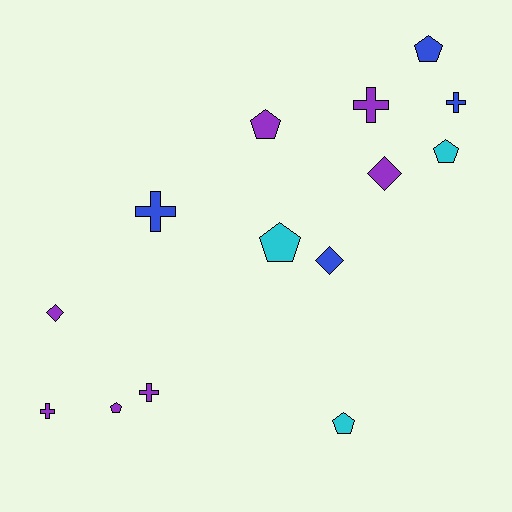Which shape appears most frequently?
Pentagon, with 6 objects.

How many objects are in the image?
There are 14 objects.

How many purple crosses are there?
There are 3 purple crosses.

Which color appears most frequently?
Purple, with 7 objects.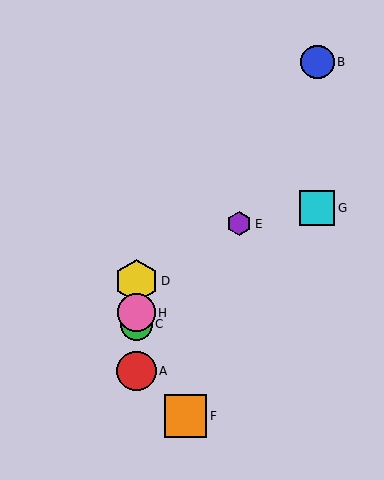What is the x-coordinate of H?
Object H is at x≈137.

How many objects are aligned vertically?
4 objects (A, C, D, H) are aligned vertically.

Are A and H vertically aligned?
Yes, both are at x≈137.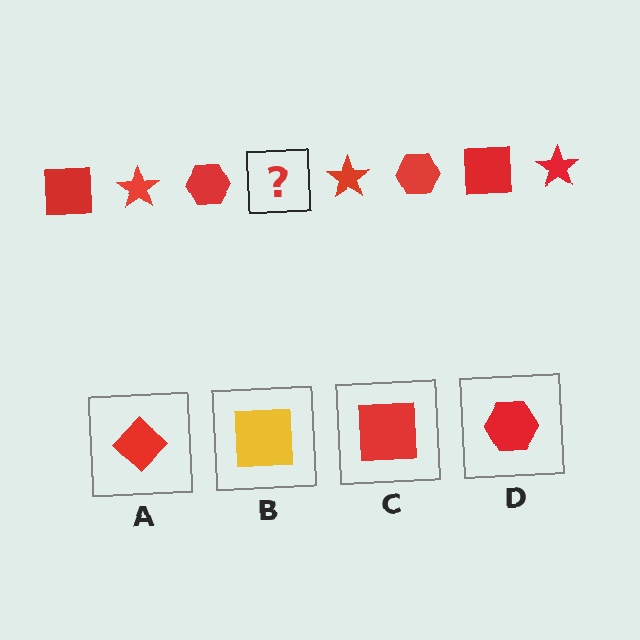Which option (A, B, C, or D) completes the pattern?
C.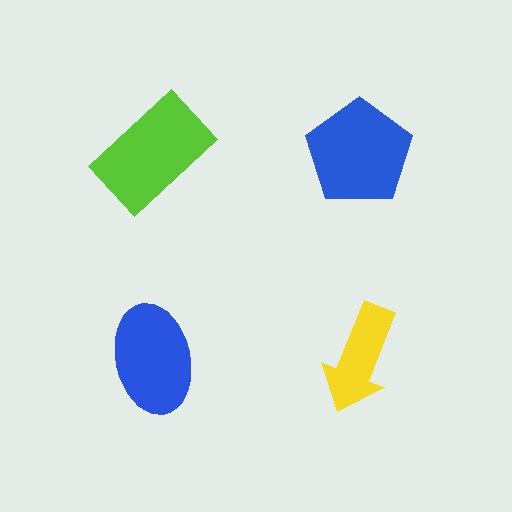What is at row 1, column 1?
A lime rectangle.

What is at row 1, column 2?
A blue pentagon.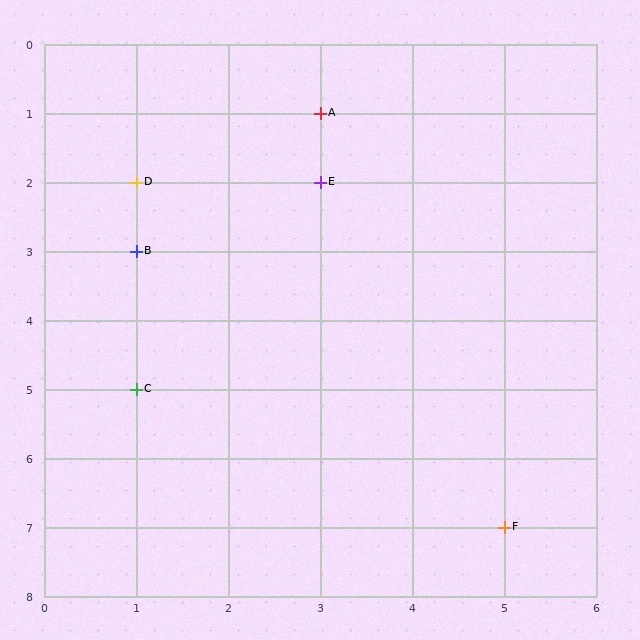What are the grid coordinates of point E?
Point E is at grid coordinates (3, 2).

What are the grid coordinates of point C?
Point C is at grid coordinates (1, 5).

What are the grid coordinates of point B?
Point B is at grid coordinates (1, 3).